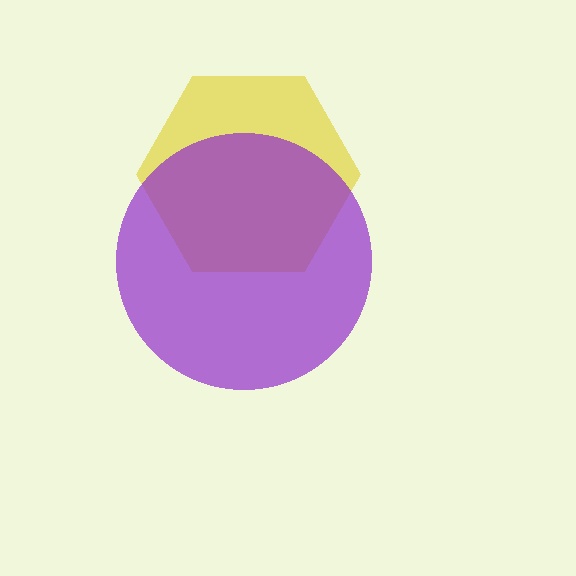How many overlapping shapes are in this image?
There are 2 overlapping shapes in the image.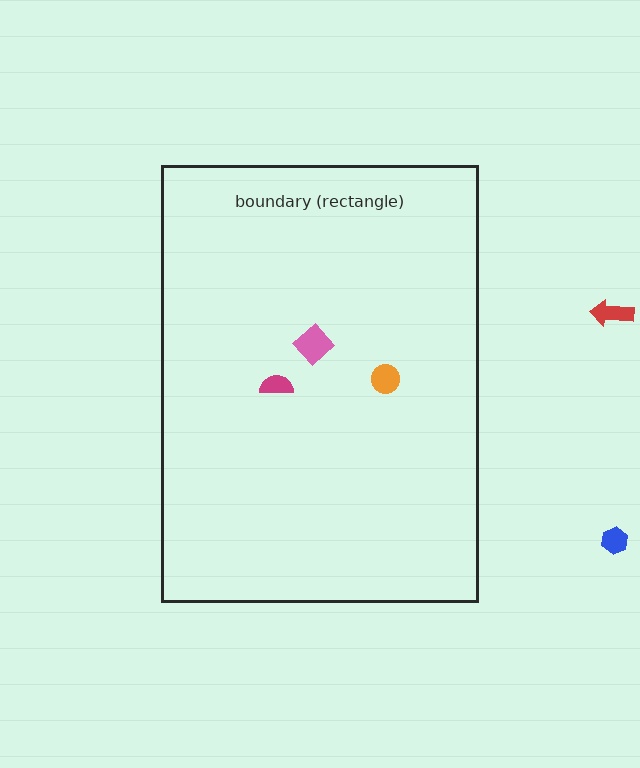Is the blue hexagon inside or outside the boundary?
Outside.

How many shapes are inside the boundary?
3 inside, 2 outside.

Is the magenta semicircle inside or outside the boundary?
Inside.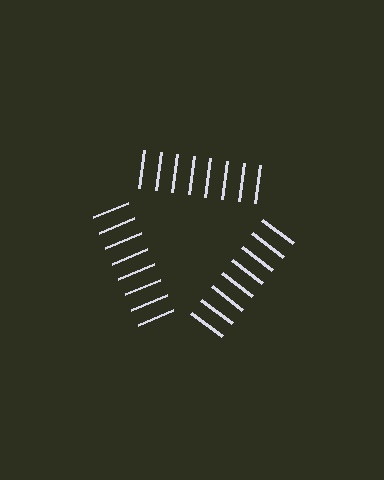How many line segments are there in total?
24 — 8 along each of the 3 edges.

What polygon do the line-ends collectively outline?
An illusory triangle — the line segments terminate on its edges but no continuous stroke is drawn.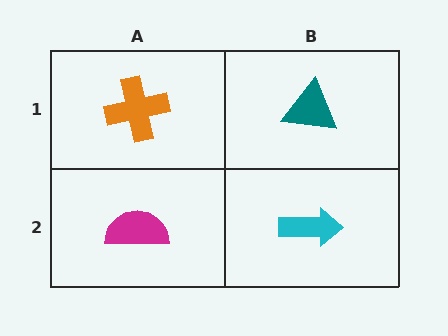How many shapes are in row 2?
2 shapes.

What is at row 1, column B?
A teal triangle.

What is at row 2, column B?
A cyan arrow.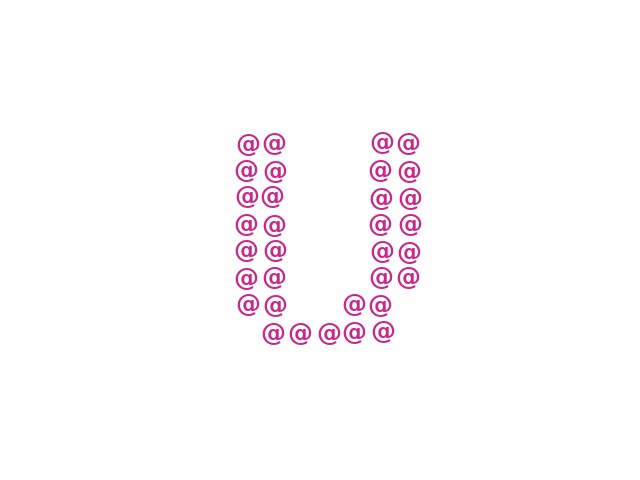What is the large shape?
The large shape is the letter U.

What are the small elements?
The small elements are at signs.